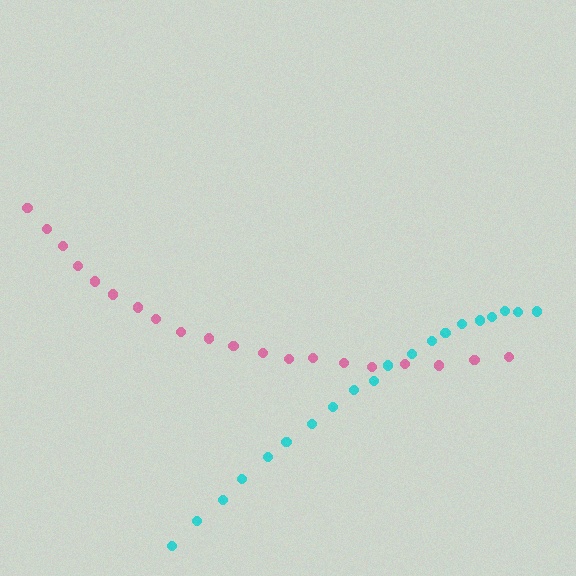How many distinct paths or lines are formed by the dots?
There are 2 distinct paths.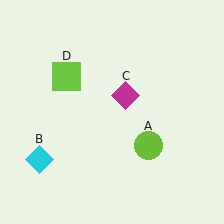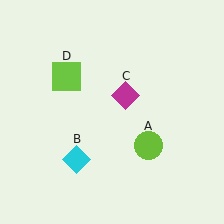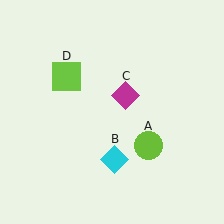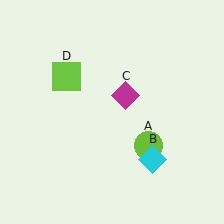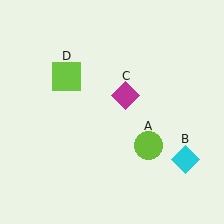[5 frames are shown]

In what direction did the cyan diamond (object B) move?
The cyan diamond (object B) moved right.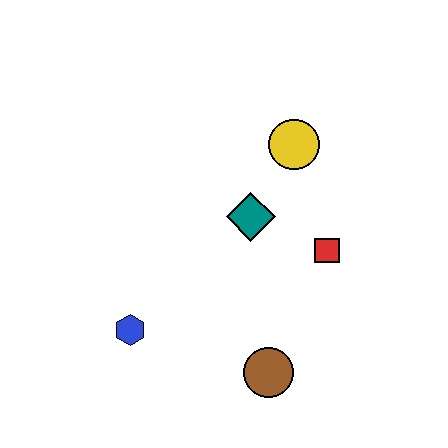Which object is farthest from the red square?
The blue hexagon is farthest from the red square.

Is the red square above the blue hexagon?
Yes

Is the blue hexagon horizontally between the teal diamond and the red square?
No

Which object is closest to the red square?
The teal diamond is closest to the red square.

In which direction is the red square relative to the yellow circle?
The red square is below the yellow circle.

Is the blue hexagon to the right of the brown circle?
No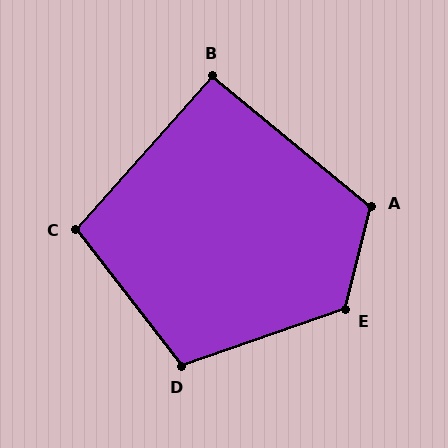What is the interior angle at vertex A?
Approximately 115 degrees (obtuse).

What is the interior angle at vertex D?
Approximately 109 degrees (obtuse).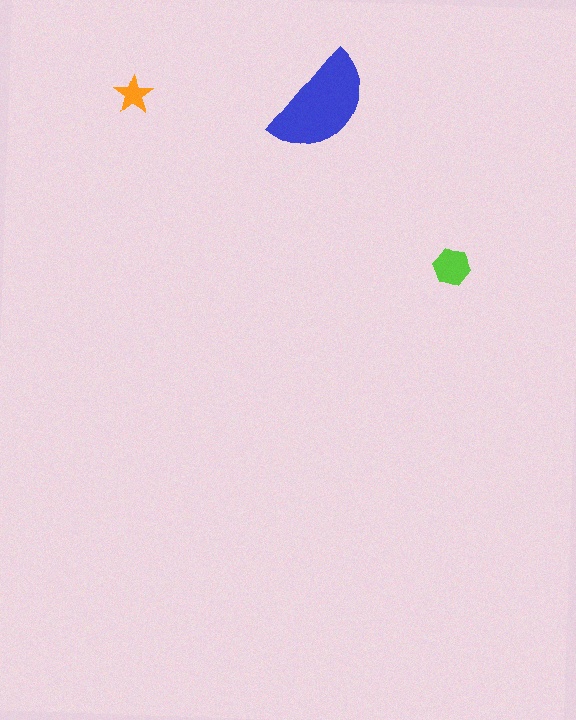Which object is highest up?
The orange star is topmost.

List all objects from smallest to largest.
The orange star, the lime hexagon, the blue semicircle.